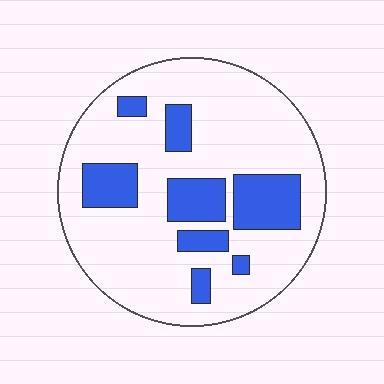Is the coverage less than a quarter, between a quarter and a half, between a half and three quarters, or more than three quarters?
Less than a quarter.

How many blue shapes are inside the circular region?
8.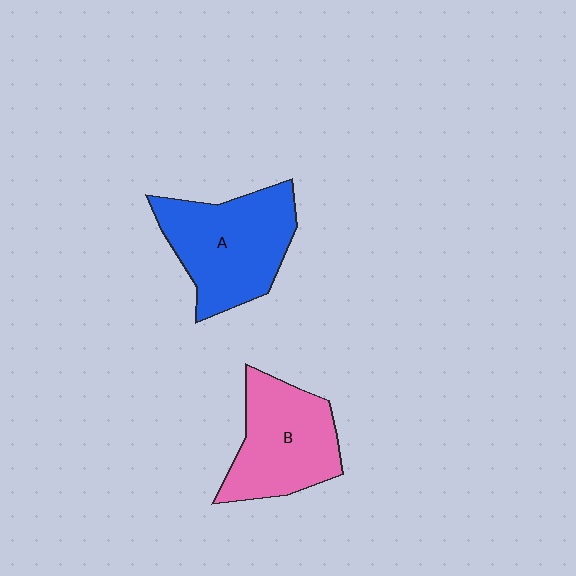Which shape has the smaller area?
Shape B (pink).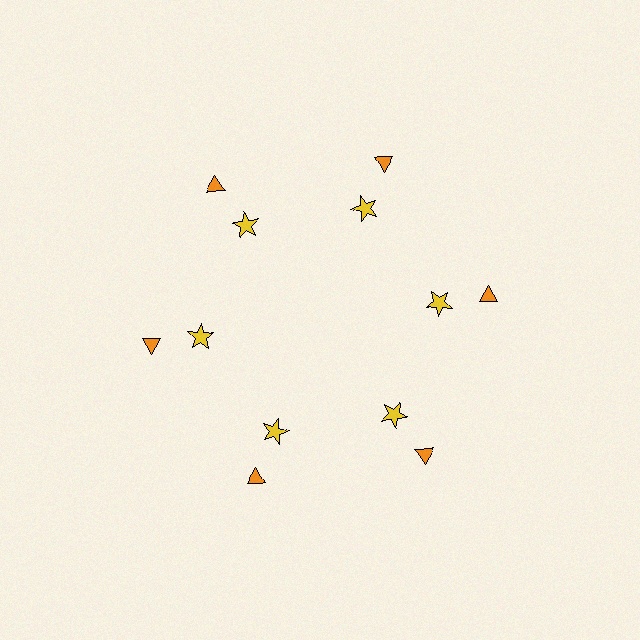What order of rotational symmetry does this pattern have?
This pattern has 6-fold rotational symmetry.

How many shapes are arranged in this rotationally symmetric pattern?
There are 12 shapes, arranged in 6 groups of 2.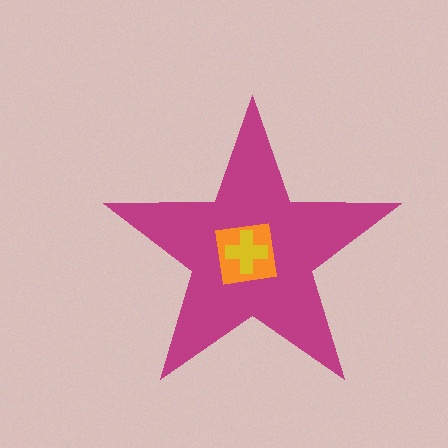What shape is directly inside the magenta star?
The orange square.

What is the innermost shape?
The yellow cross.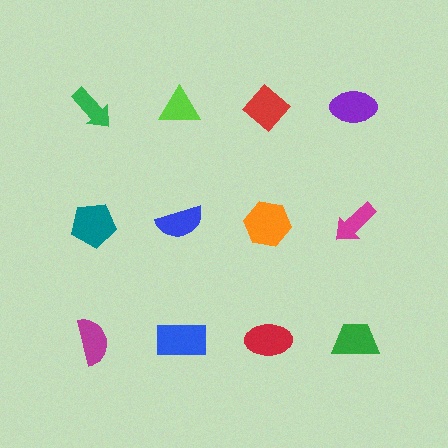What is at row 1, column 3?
A red diamond.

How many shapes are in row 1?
4 shapes.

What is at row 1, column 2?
A lime triangle.